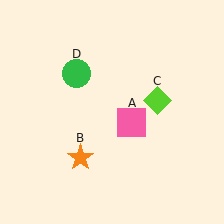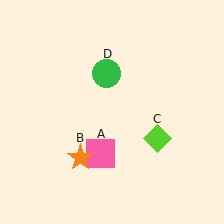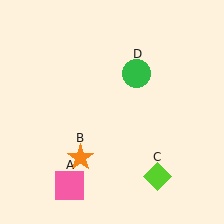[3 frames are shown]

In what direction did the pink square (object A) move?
The pink square (object A) moved down and to the left.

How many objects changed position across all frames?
3 objects changed position: pink square (object A), lime diamond (object C), green circle (object D).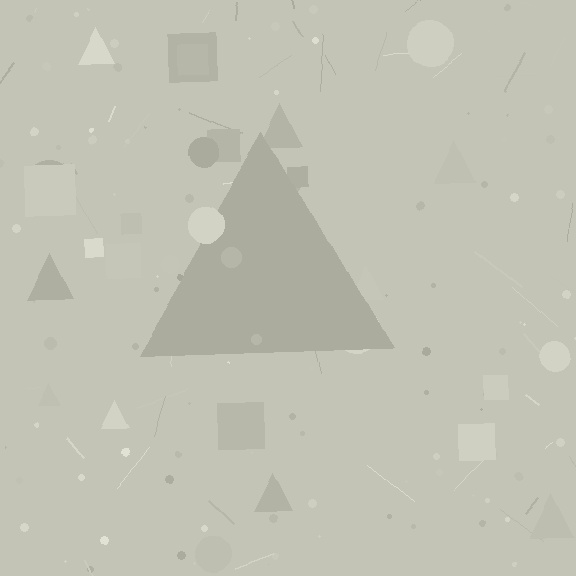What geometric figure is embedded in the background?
A triangle is embedded in the background.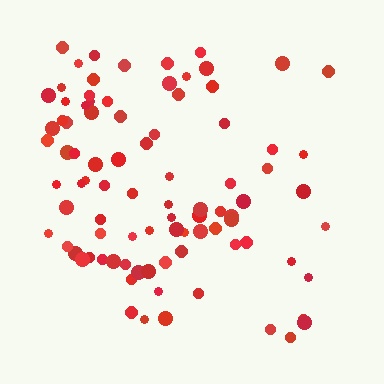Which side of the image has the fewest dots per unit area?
The right.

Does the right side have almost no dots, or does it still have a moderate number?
Still a moderate number, just noticeably fewer than the left.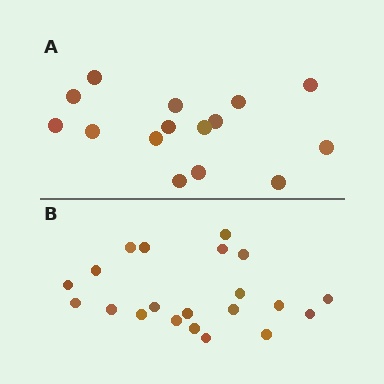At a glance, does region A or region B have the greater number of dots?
Region B (the bottom region) has more dots.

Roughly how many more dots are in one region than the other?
Region B has about 6 more dots than region A.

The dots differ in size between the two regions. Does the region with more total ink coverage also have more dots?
No. Region A has more total ink coverage because its dots are larger, but region B actually contains more individual dots. Total area can be misleading — the number of items is what matters here.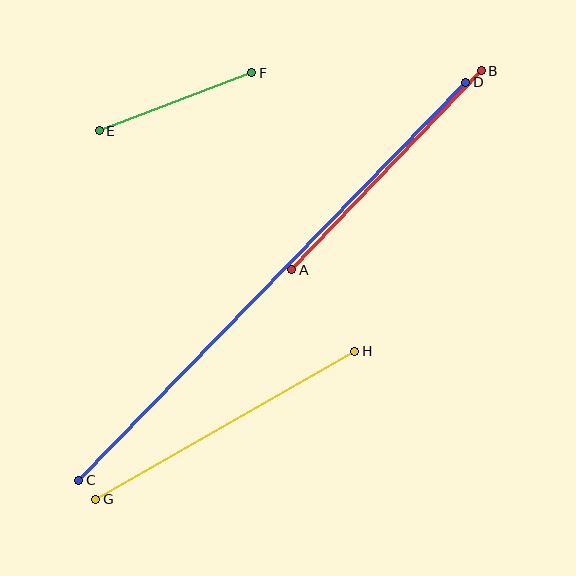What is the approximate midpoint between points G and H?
The midpoint is at approximately (225, 425) pixels.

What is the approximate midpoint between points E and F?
The midpoint is at approximately (176, 102) pixels.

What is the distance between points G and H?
The distance is approximately 298 pixels.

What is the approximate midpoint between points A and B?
The midpoint is at approximately (386, 170) pixels.